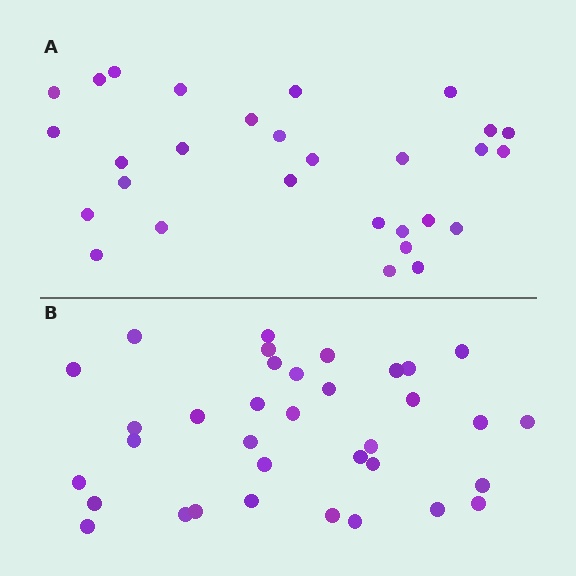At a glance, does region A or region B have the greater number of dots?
Region B (the bottom region) has more dots.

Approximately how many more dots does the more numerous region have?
Region B has about 6 more dots than region A.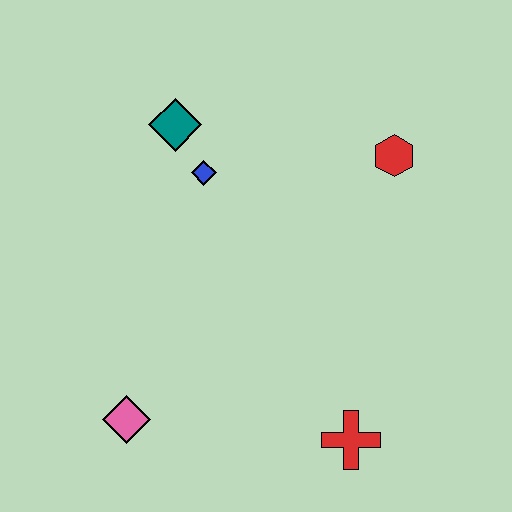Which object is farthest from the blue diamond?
The red cross is farthest from the blue diamond.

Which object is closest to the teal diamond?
The blue diamond is closest to the teal diamond.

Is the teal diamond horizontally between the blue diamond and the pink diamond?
Yes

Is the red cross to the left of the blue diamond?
No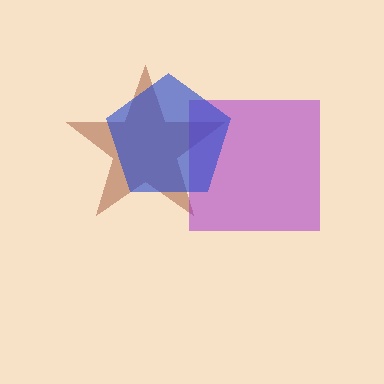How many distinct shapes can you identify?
There are 3 distinct shapes: a brown star, a purple square, a blue pentagon.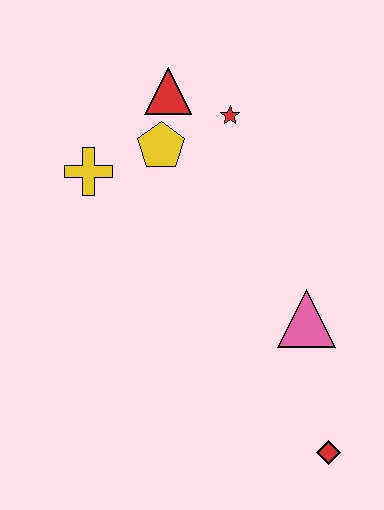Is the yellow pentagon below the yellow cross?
No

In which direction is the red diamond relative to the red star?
The red diamond is below the red star.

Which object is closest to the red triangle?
The yellow pentagon is closest to the red triangle.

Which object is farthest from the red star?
The red diamond is farthest from the red star.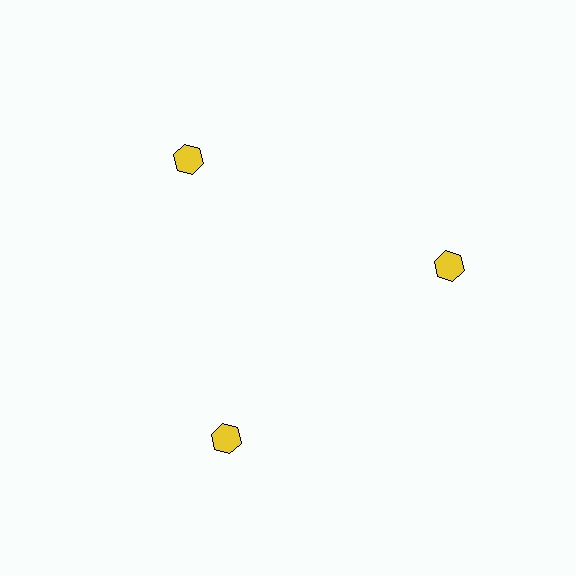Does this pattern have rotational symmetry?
Yes, this pattern has 3-fold rotational symmetry. It looks the same after rotating 120 degrees around the center.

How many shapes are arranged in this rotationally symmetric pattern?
There are 3 shapes, arranged in 3 groups of 1.